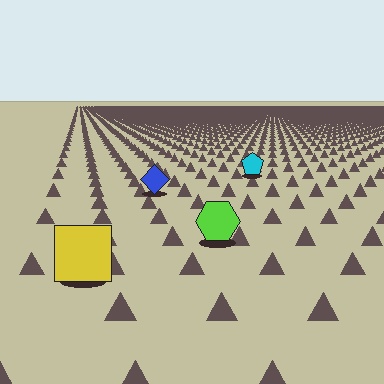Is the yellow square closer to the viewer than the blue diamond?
Yes. The yellow square is closer — you can tell from the texture gradient: the ground texture is coarser near it.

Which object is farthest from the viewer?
The cyan pentagon is farthest from the viewer. It appears smaller and the ground texture around it is denser.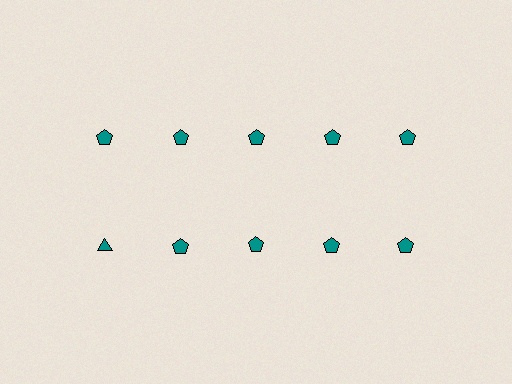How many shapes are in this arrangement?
There are 10 shapes arranged in a grid pattern.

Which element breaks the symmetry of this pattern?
The teal triangle in the second row, leftmost column breaks the symmetry. All other shapes are teal pentagons.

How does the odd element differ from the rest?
It has a different shape: triangle instead of pentagon.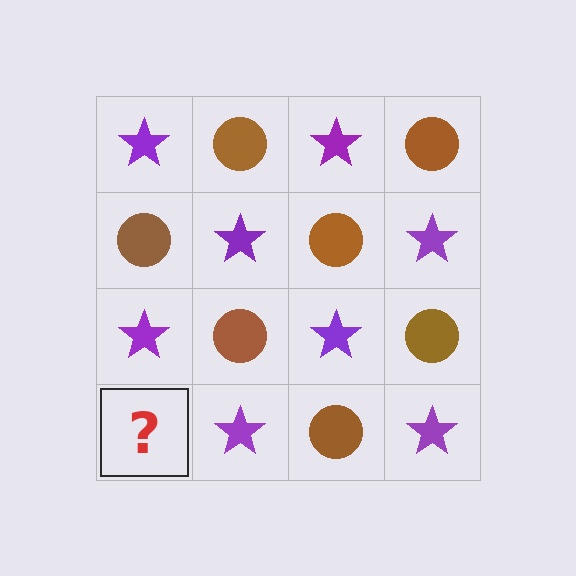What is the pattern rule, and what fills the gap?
The rule is that it alternates purple star and brown circle in a checkerboard pattern. The gap should be filled with a brown circle.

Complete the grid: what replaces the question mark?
The question mark should be replaced with a brown circle.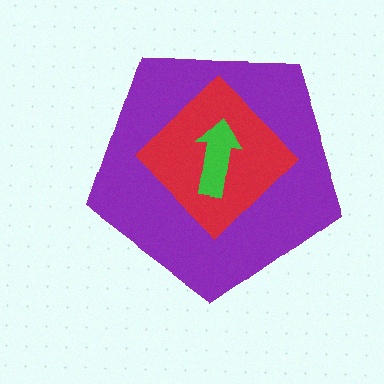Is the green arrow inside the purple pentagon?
Yes.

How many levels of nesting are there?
3.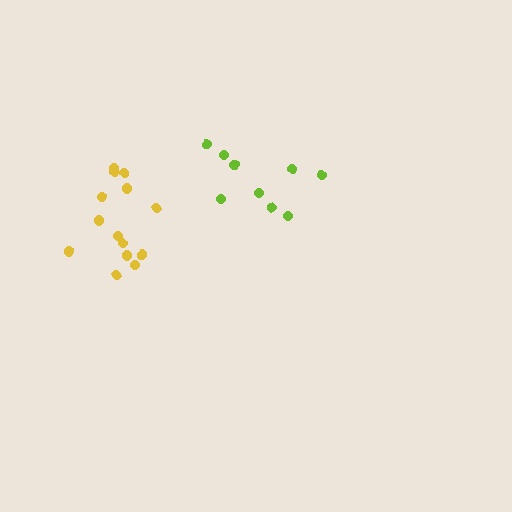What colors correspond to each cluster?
The clusters are colored: lime, yellow.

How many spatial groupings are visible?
There are 2 spatial groupings.